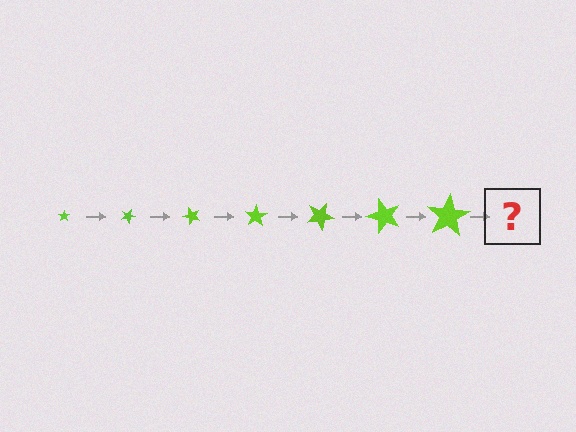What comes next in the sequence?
The next element should be a star, larger than the previous one and rotated 175 degrees from the start.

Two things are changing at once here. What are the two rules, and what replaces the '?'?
The two rules are that the star grows larger each step and it rotates 25 degrees each step. The '?' should be a star, larger than the previous one and rotated 175 degrees from the start.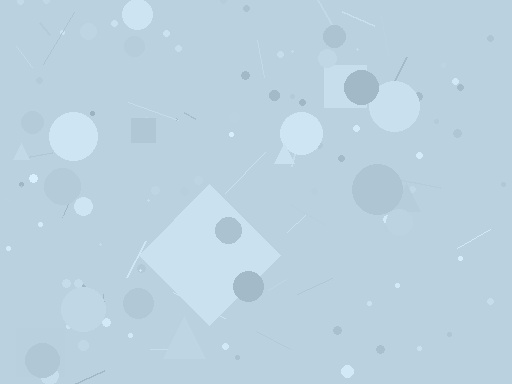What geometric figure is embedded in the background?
A diamond is embedded in the background.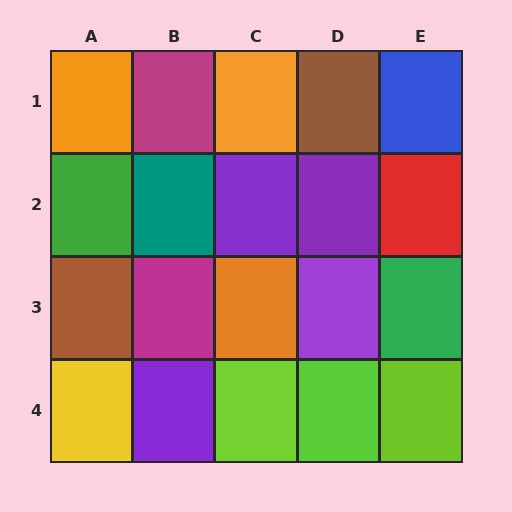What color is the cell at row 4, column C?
Lime.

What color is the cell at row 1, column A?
Orange.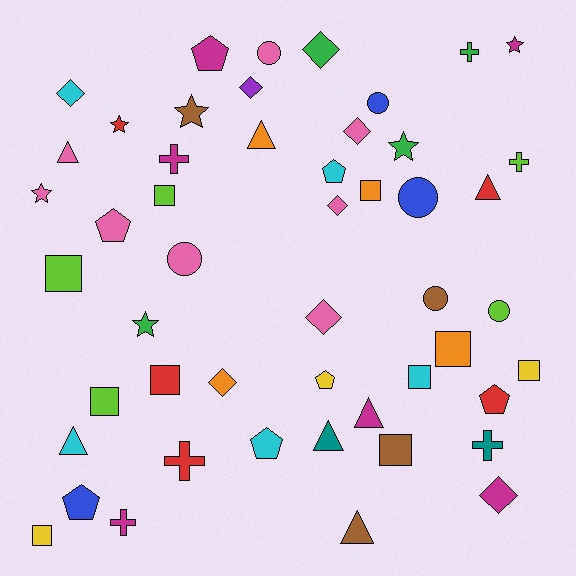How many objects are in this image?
There are 50 objects.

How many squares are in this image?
There are 10 squares.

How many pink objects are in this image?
There are 8 pink objects.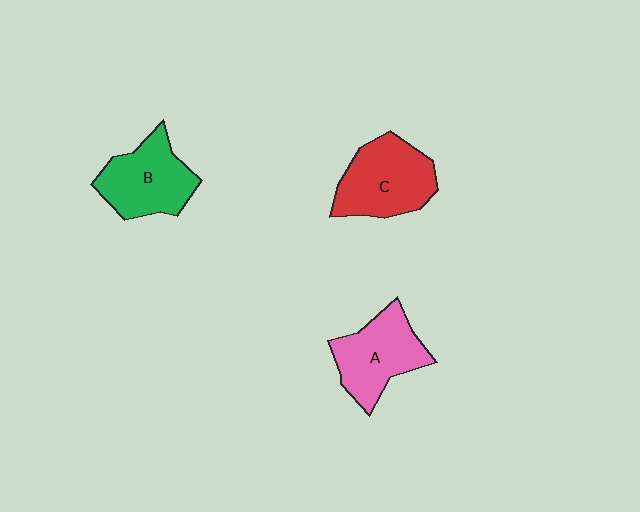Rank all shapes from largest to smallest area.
From largest to smallest: C (red), B (green), A (pink).